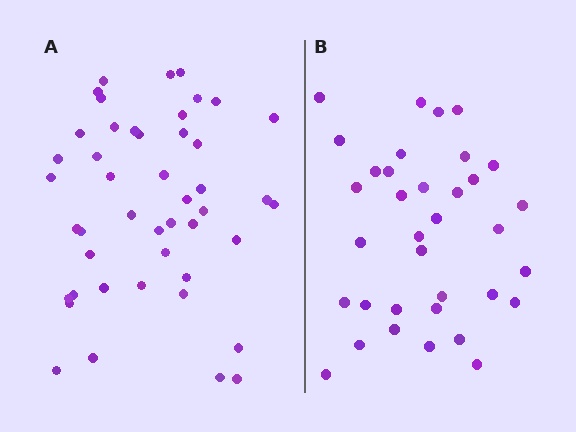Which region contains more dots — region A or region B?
Region A (the left region) has more dots.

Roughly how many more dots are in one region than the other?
Region A has roughly 12 or so more dots than region B.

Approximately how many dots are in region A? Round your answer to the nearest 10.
About 50 dots. (The exact count is 46, which rounds to 50.)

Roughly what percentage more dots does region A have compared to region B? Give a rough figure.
About 30% more.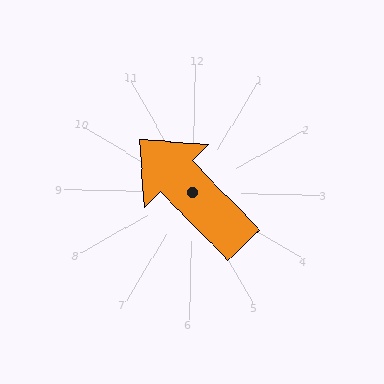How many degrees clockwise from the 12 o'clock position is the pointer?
Approximately 314 degrees.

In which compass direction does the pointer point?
Northwest.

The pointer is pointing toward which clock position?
Roughly 10 o'clock.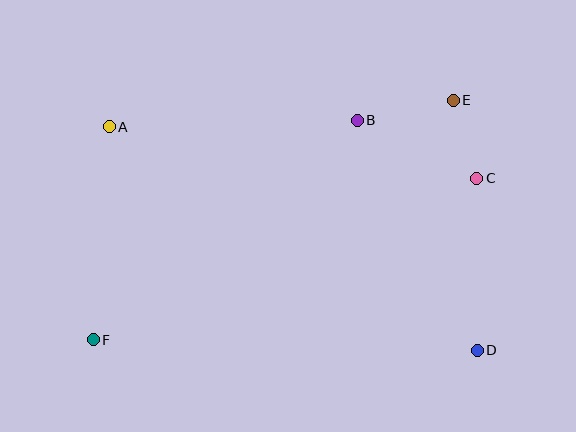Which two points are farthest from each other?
Points E and F are farthest from each other.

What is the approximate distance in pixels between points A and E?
The distance between A and E is approximately 345 pixels.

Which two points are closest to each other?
Points C and E are closest to each other.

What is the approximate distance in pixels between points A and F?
The distance between A and F is approximately 214 pixels.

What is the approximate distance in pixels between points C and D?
The distance between C and D is approximately 172 pixels.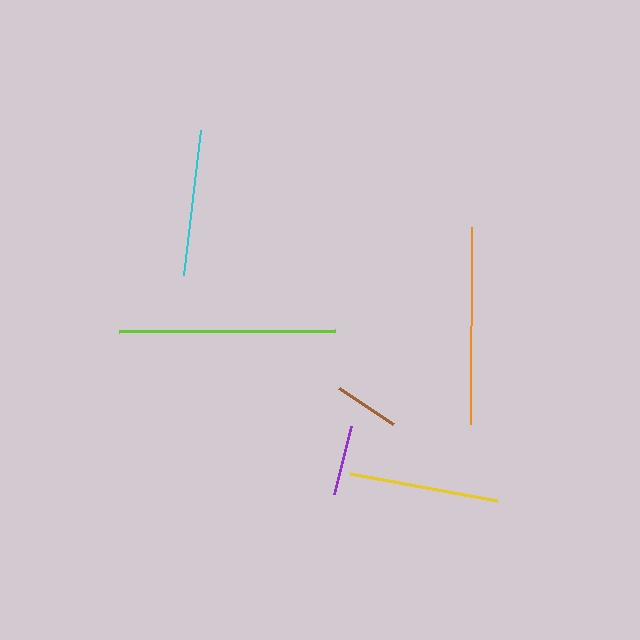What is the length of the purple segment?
The purple segment is approximately 71 pixels long.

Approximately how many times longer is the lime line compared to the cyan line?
The lime line is approximately 1.5 times the length of the cyan line.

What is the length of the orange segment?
The orange segment is approximately 197 pixels long.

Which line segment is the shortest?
The brown line is the shortest at approximately 65 pixels.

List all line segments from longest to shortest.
From longest to shortest: lime, orange, yellow, cyan, purple, brown.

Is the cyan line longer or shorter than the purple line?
The cyan line is longer than the purple line.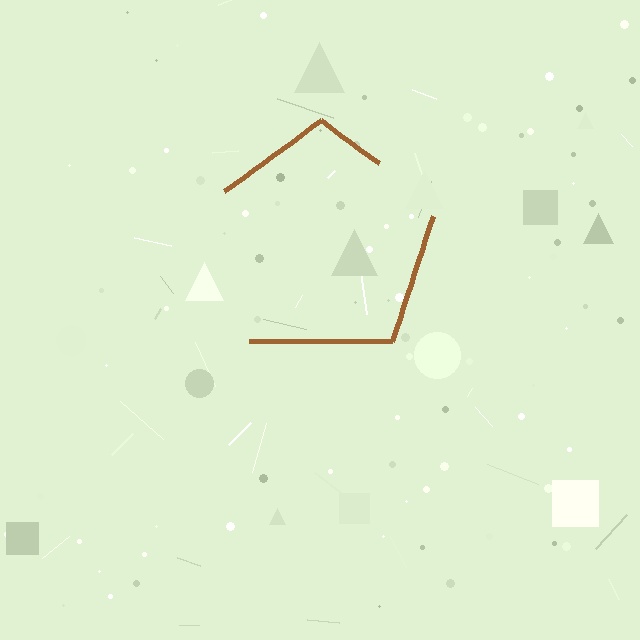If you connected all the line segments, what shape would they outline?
They would outline a pentagon.